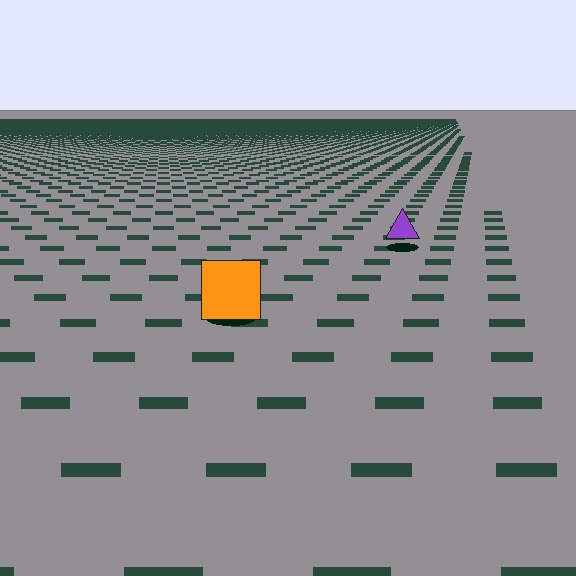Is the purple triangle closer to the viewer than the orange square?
No. The orange square is closer — you can tell from the texture gradient: the ground texture is coarser near it.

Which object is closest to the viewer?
The orange square is closest. The texture marks near it are larger and more spread out.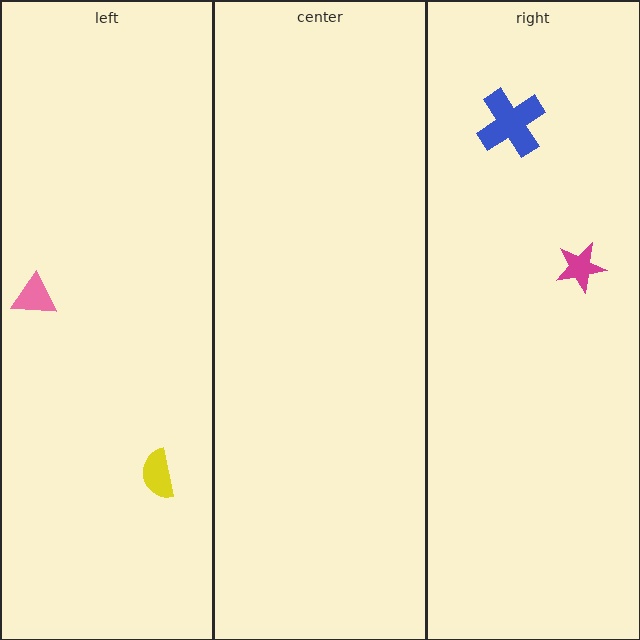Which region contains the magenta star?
The right region.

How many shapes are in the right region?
2.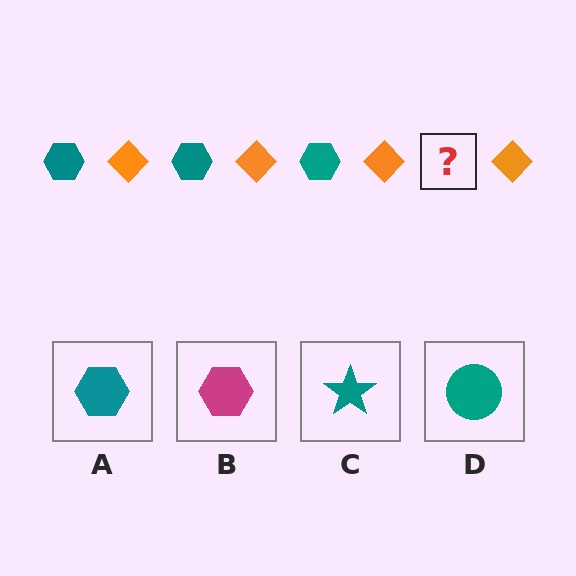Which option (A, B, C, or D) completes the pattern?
A.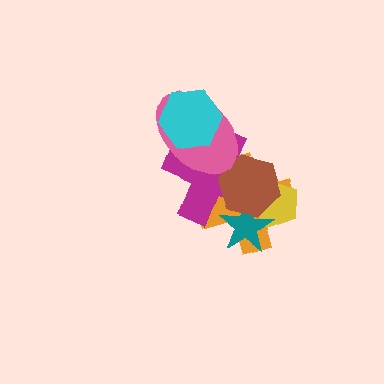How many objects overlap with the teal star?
4 objects overlap with the teal star.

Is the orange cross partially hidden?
Yes, it is partially covered by another shape.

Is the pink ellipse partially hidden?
Yes, it is partially covered by another shape.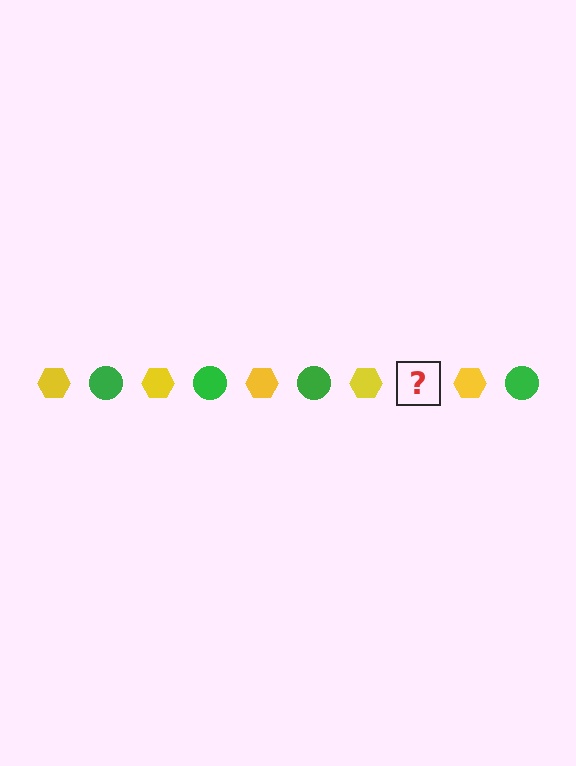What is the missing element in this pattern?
The missing element is a green circle.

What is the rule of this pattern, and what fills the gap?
The rule is that the pattern alternates between yellow hexagon and green circle. The gap should be filled with a green circle.